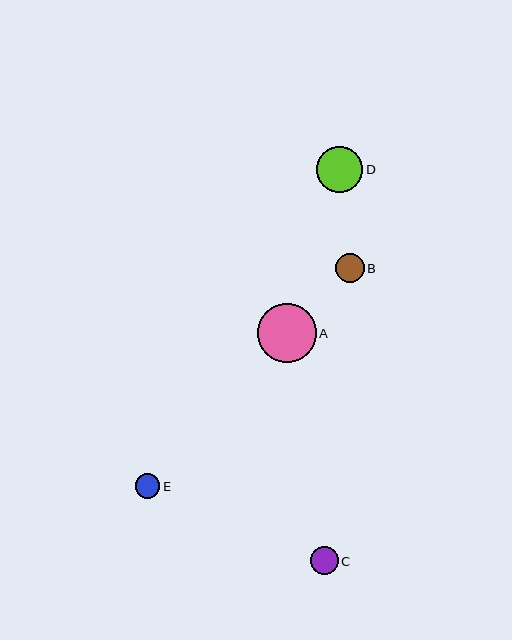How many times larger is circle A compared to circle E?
Circle A is approximately 2.4 times the size of circle E.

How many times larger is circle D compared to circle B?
Circle D is approximately 1.6 times the size of circle B.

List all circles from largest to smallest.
From largest to smallest: A, D, B, C, E.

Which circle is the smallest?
Circle E is the smallest with a size of approximately 25 pixels.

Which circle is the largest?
Circle A is the largest with a size of approximately 59 pixels.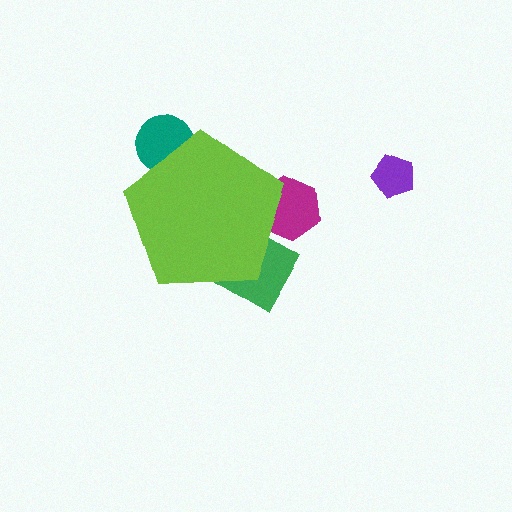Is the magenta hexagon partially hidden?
Yes, the magenta hexagon is partially hidden behind the lime pentagon.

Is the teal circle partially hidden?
Yes, the teal circle is partially hidden behind the lime pentagon.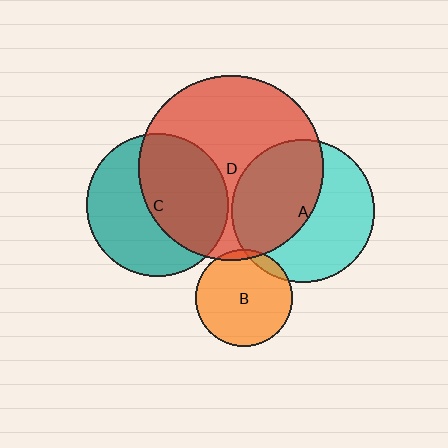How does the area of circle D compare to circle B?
Approximately 3.6 times.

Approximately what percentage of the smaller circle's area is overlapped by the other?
Approximately 5%.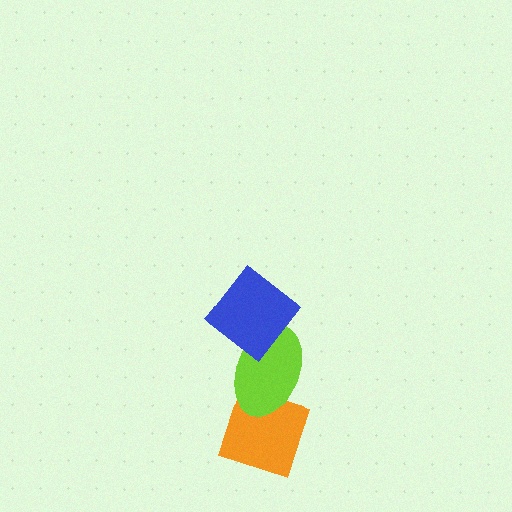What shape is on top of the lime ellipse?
The blue diamond is on top of the lime ellipse.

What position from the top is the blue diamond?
The blue diamond is 1st from the top.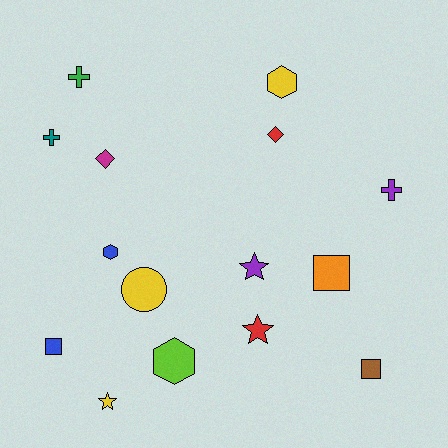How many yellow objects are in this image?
There are 3 yellow objects.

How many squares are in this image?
There are 3 squares.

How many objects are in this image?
There are 15 objects.